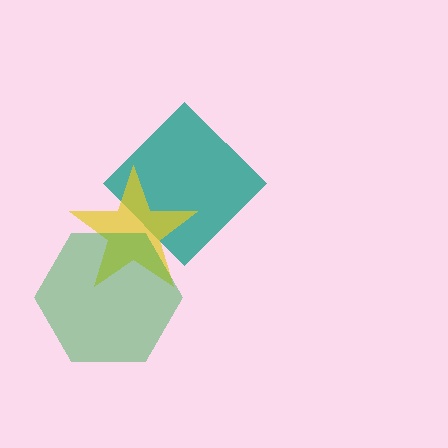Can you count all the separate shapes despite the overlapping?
Yes, there are 3 separate shapes.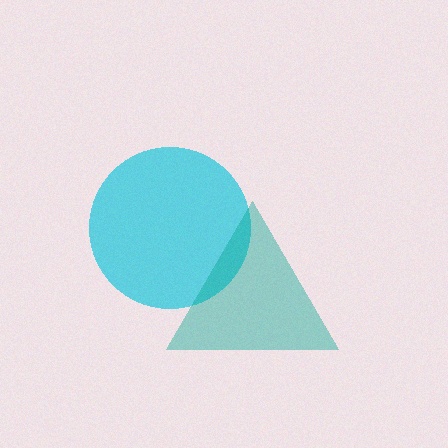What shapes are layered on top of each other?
The layered shapes are: a cyan circle, a teal triangle.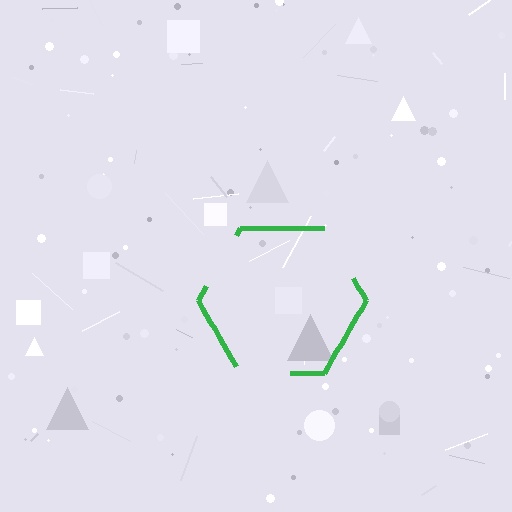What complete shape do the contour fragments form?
The contour fragments form a hexagon.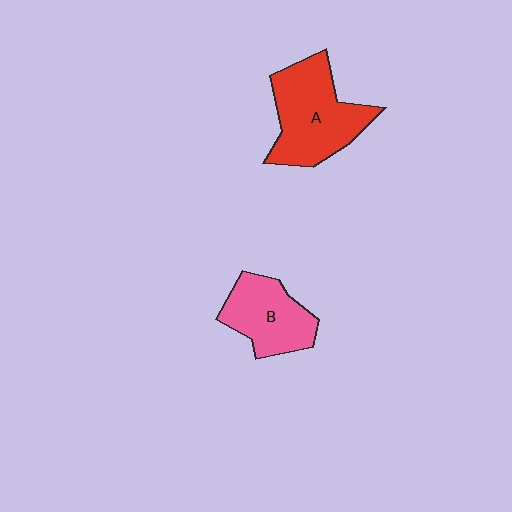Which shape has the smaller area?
Shape B (pink).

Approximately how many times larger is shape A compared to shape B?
Approximately 1.4 times.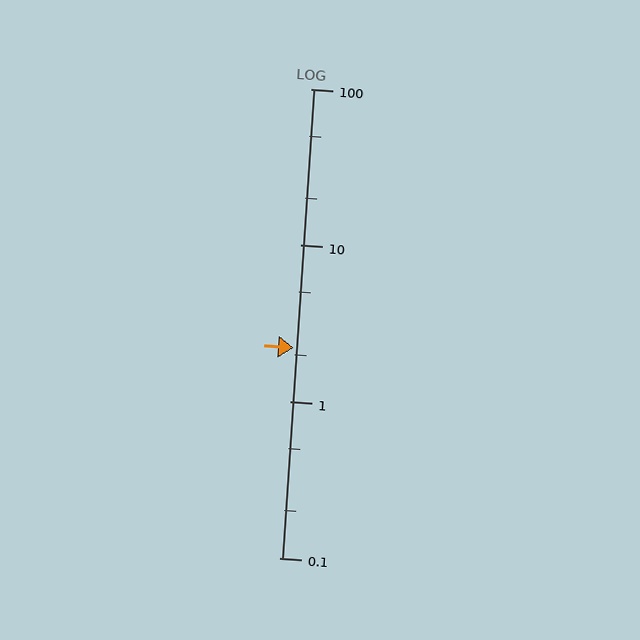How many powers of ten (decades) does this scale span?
The scale spans 3 decades, from 0.1 to 100.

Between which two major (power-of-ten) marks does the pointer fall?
The pointer is between 1 and 10.